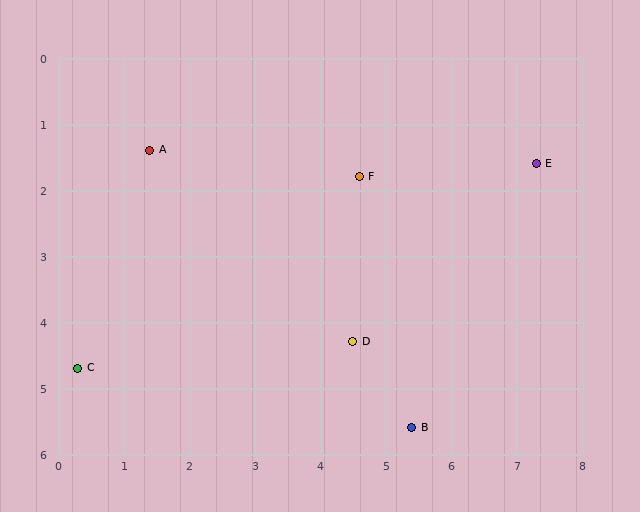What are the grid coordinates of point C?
Point C is at approximately (0.3, 4.7).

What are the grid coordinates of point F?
Point F is at approximately (4.6, 1.8).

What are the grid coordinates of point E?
Point E is at approximately (7.3, 1.6).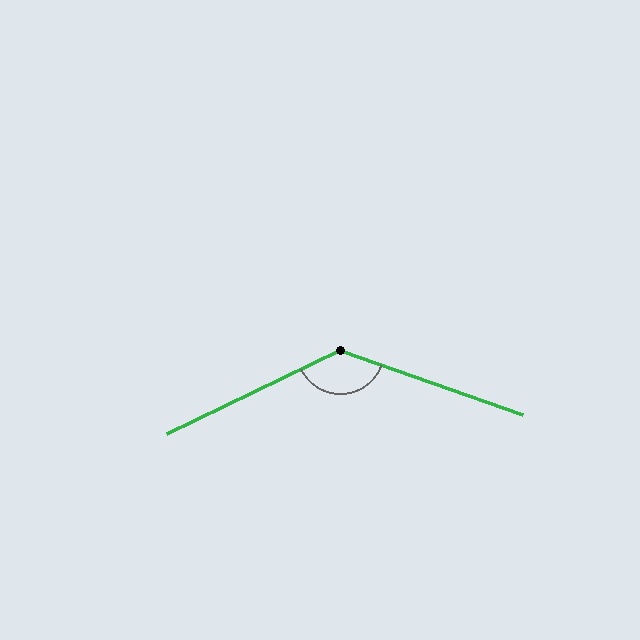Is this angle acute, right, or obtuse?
It is obtuse.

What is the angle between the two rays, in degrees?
Approximately 135 degrees.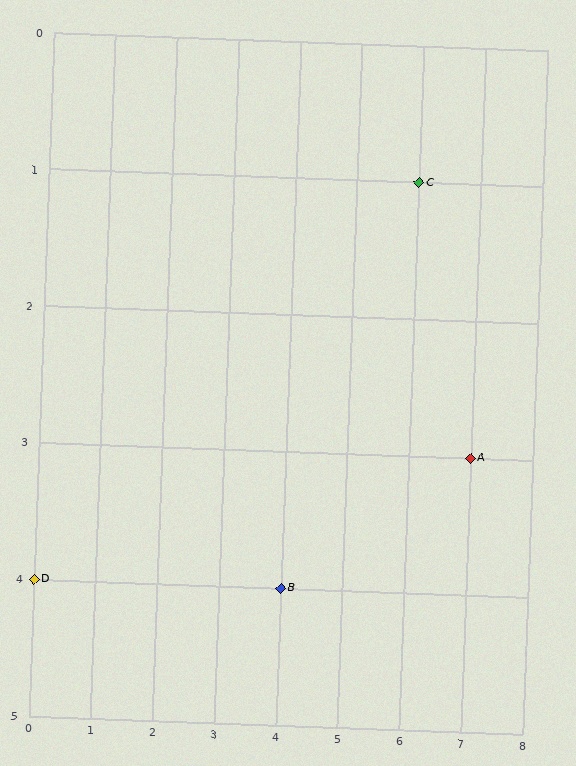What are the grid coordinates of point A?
Point A is at grid coordinates (7, 3).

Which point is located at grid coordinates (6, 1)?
Point C is at (6, 1).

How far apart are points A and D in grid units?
Points A and D are 7 columns and 1 row apart (about 7.1 grid units diagonally).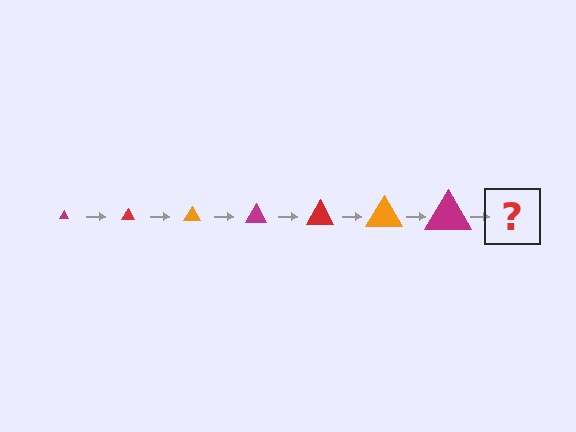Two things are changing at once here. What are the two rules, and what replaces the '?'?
The two rules are that the triangle grows larger each step and the color cycles through magenta, red, and orange. The '?' should be a red triangle, larger than the previous one.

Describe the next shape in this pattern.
It should be a red triangle, larger than the previous one.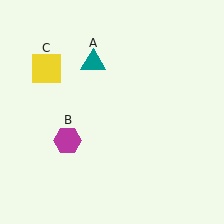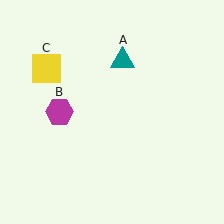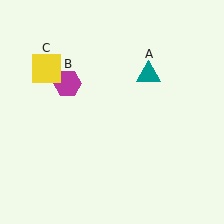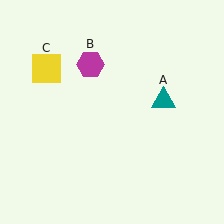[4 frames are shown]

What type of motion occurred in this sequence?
The teal triangle (object A), magenta hexagon (object B) rotated clockwise around the center of the scene.